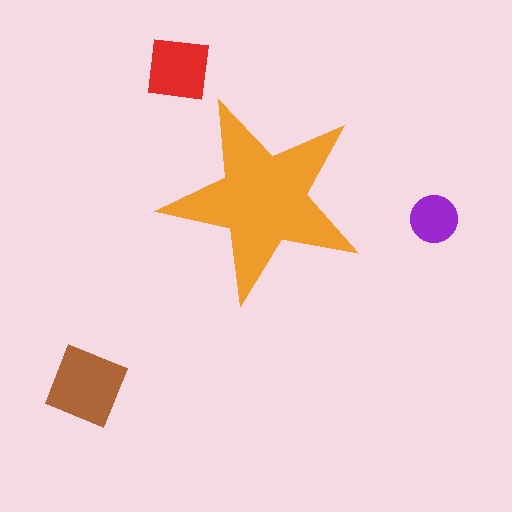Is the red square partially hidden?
No, the red square is fully visible.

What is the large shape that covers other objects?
An orange star.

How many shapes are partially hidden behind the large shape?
0 shapes are partially hidden.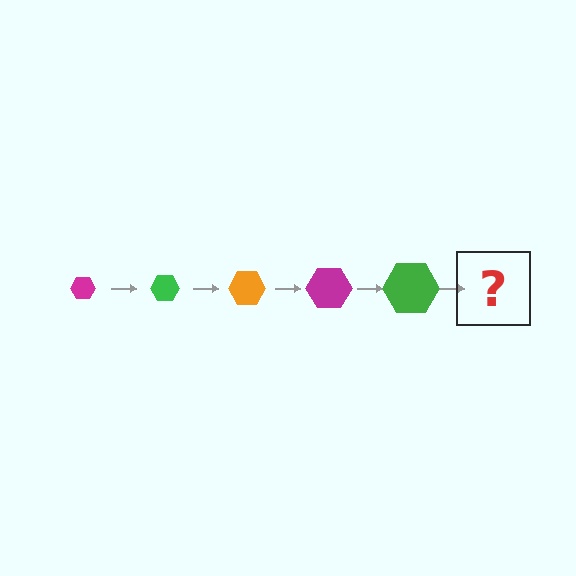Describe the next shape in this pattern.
It should be an orange hexagon, larger than the previous one.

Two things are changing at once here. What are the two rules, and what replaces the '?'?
The two rules are that the hexagon grows larger each step and the color cycles through magenta, green, and orange. The '?' should be an orange hexagon, larger than the previous one.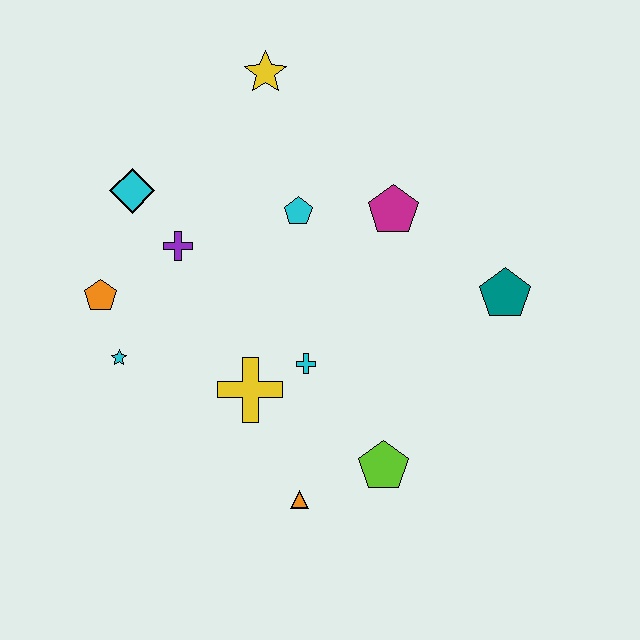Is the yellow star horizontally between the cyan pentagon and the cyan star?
Yes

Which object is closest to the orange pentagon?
The cyan star is closest to the orange pentagon.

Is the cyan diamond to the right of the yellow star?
No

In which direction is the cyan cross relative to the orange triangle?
The cyan cross is above the orange triangle.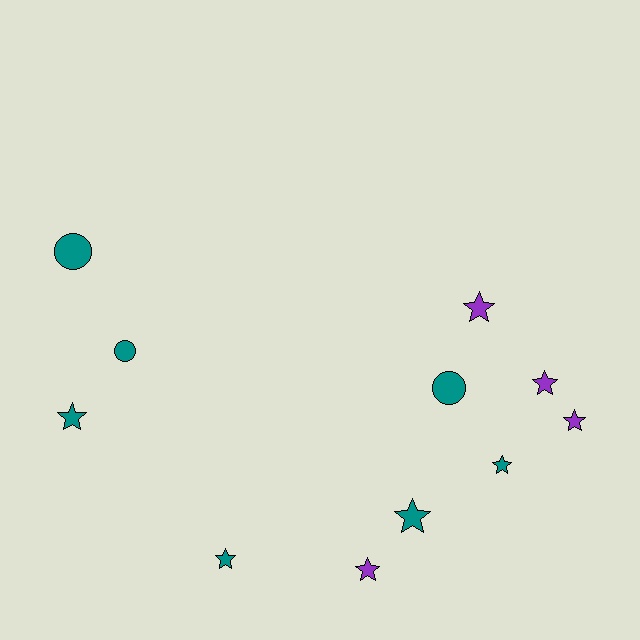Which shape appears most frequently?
Star, with 8 objects.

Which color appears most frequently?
Teal, with 7 objects.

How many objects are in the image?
There are 11 objects.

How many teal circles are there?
There are 3 teal circles.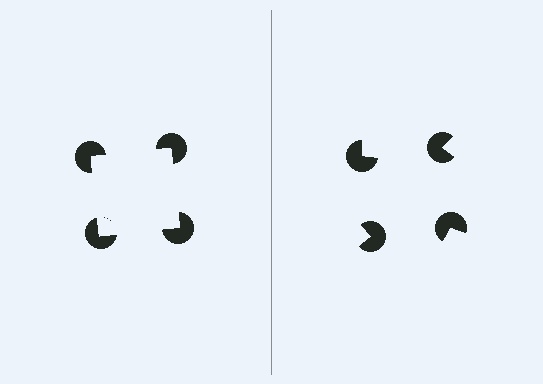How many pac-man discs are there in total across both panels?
8 — 4 on each side.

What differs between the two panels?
The pac-man discs are positioned identically on both sides; only the wedge orientations differ. On the left they align to a square; on the right they are misaligned.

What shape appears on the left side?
An illusory square.